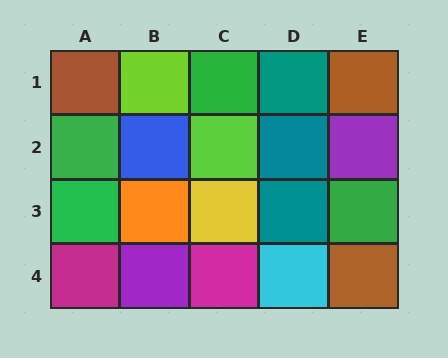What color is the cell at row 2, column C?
Lime.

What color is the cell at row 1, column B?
Lime.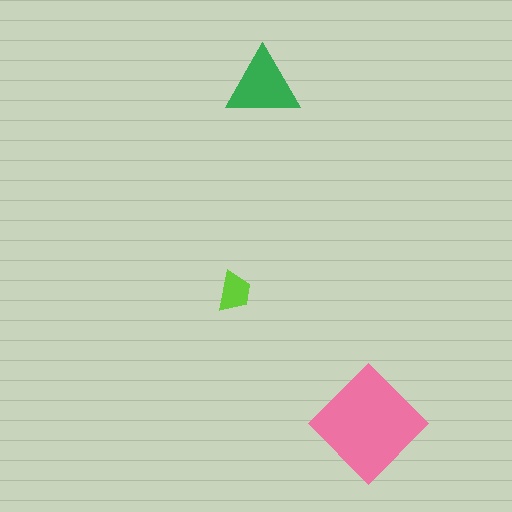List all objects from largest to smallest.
The pink diamond, the green triangle, the lime trapezoid.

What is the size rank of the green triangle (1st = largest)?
2nd.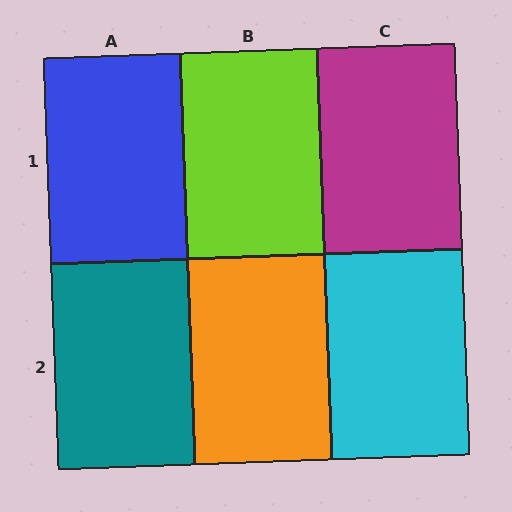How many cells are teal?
1 cell is teal.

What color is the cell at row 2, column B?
Orange.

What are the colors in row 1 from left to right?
Blue, lime, magenta.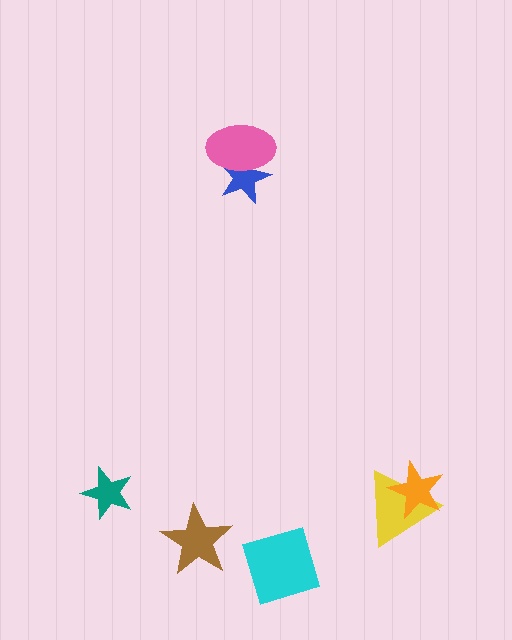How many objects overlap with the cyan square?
0 objects overlap with the cyan square.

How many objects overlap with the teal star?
0 objects overlap with the teal star.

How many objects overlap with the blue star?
1 object overlaps with the blue star.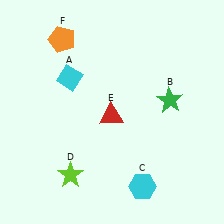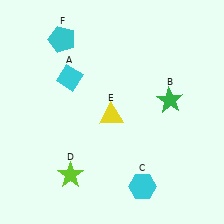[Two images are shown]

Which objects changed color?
E changed from red to yellow. F changed from orange to cyan.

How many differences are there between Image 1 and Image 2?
There are 2 differences between the two images.